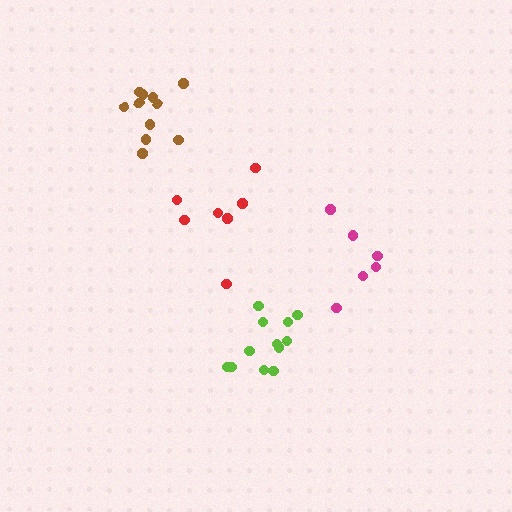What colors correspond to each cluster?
The clusters are colored: magenta, brown, red, lime.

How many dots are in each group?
Group 1: 6 dots, Group 2: 11 dots, Group 3: 7 dots, Group 4: 12 dots (36 total).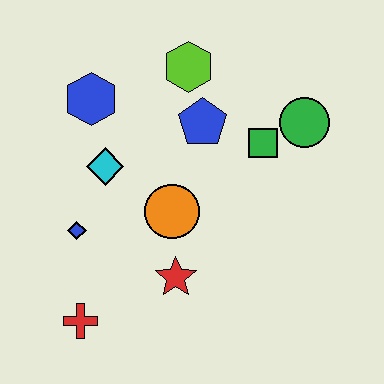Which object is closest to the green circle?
The green square is closest to the green circle.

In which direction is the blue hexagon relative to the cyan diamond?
The blue hexagon is above the cyan diamond.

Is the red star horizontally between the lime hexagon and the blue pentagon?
No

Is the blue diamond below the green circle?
Yes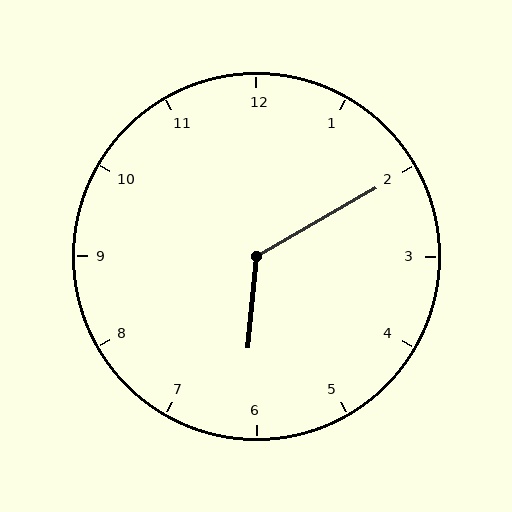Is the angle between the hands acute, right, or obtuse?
It is obtuse.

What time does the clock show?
6:10.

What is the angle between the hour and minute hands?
Approximately 125 degrees.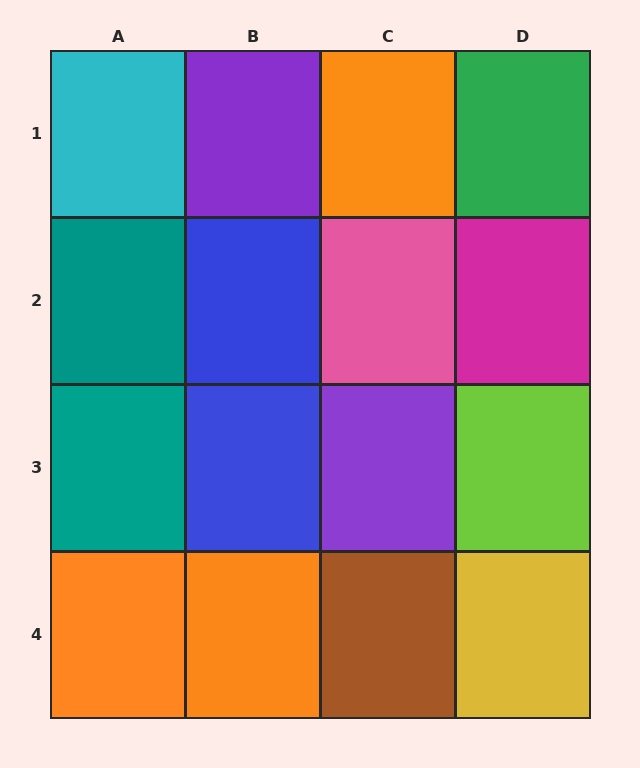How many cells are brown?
1 cell is brown.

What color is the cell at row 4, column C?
Brown.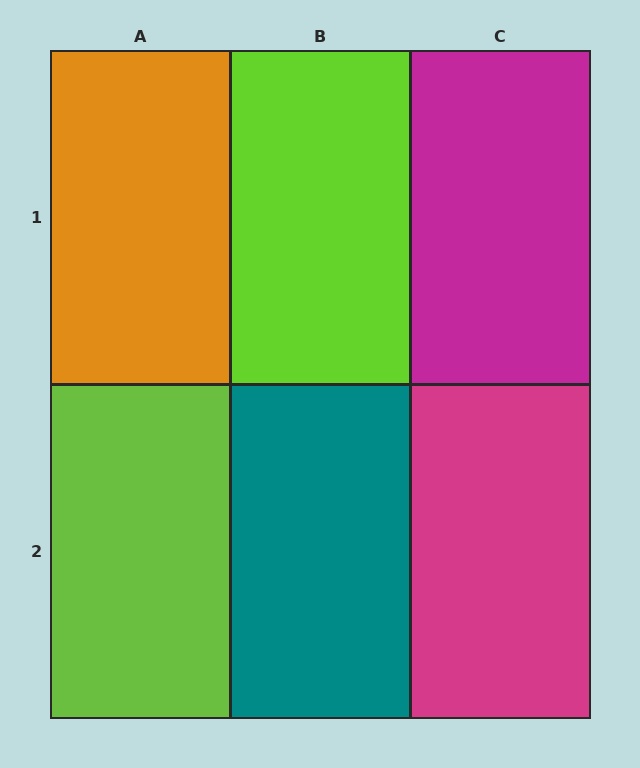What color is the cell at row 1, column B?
Lime.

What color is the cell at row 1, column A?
Orange.